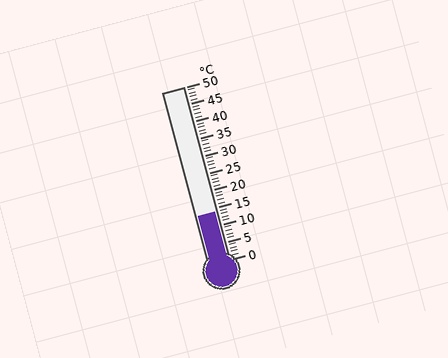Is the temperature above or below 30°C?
The temperature is below 30°C.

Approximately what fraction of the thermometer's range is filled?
The thermometer is filled to approximately 30% of its range.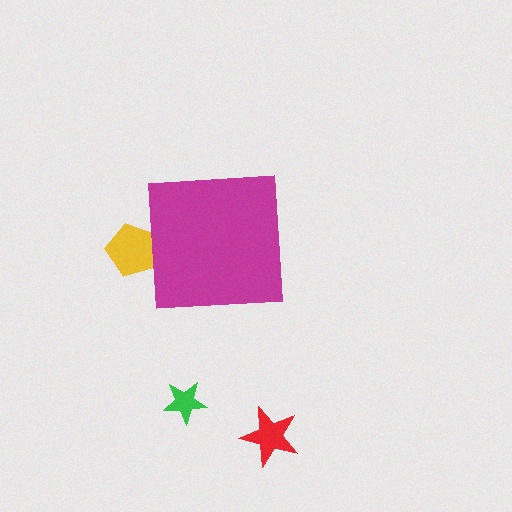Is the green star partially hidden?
No, the green star is fully visible.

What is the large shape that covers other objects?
A magenta square.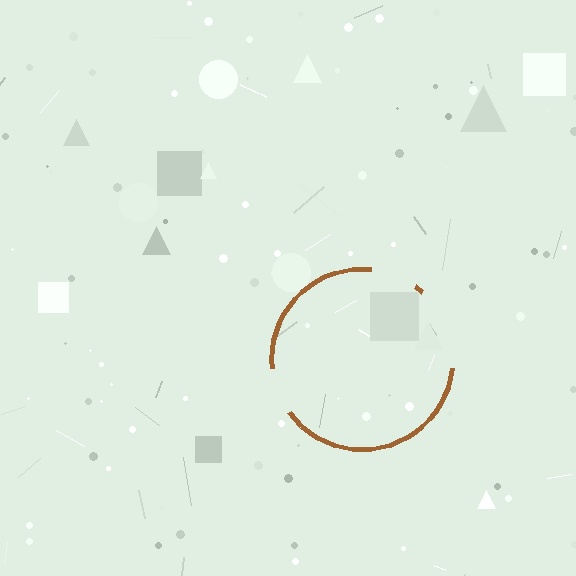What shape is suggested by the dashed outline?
The dashed outline suggests a circle.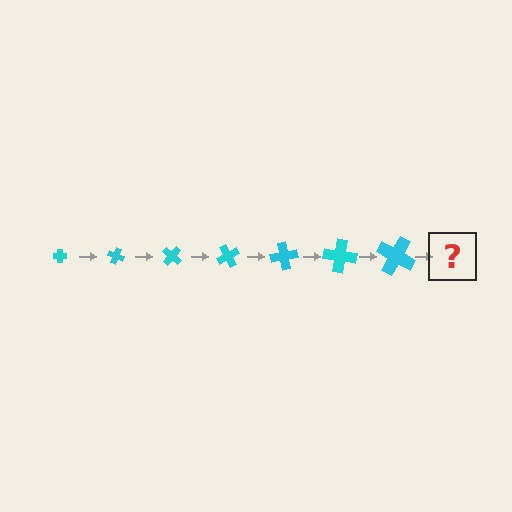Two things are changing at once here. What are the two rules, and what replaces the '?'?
The two rules are that the cross grows larger each step and it rotates 20 degrees each step. The '?' should be a cross, larger than the previous one and rotated 140 degrees from the start.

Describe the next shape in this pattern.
It should be a cross, larger than the previous one and rotated 140 degrees from the start.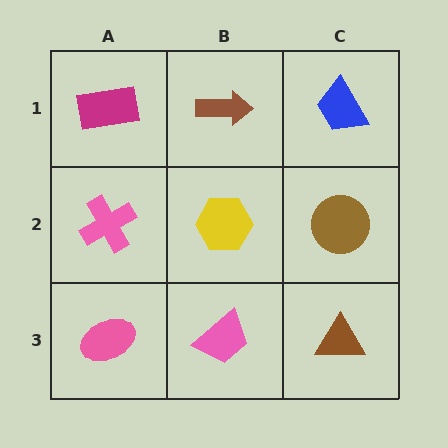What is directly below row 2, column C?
A brown triangle.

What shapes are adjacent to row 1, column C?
A brown circle (row 2, column C), a brown arrow (row 1, column B).